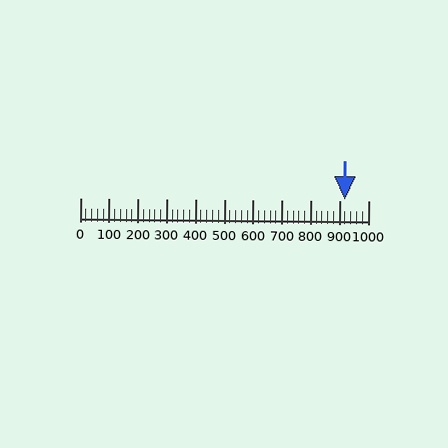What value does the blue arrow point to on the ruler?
The blue arrow points to approximately 917.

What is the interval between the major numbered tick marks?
The major tick marks are spaced 100 units apart.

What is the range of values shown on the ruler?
The ruler shows values from 0 to 1000.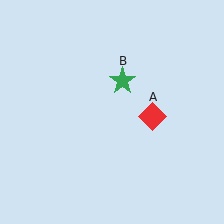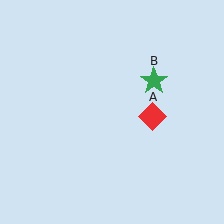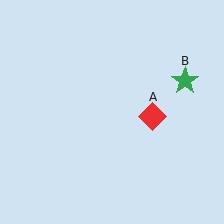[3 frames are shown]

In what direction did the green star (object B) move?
The green star (object B) moved right.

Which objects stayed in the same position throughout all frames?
Red diamond (object A) remained stationary.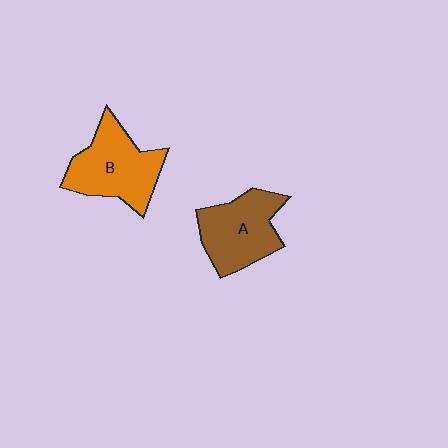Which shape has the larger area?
Shape B (orange).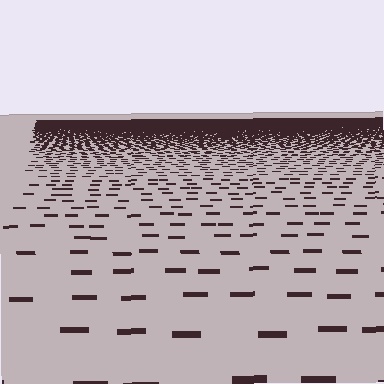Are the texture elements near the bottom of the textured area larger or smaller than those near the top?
Larger. Near the bottom, elements are closer to the viewer and appear at a bigger on-screen size.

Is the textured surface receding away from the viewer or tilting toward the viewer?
The surface is receding away from the viewer. Texture elements get smaller and denser toward the top.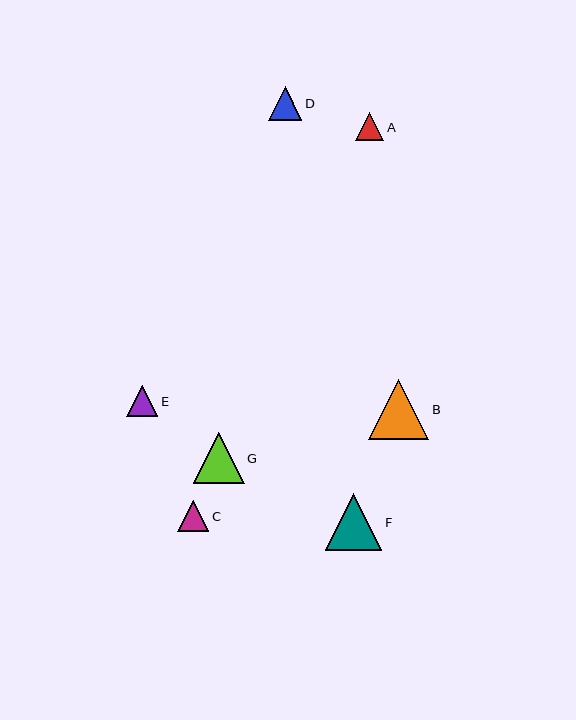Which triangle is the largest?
Triangle B is the largest with a size of approximately 60 pixels.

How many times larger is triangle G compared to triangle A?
Triangle G is approximately 1.8 times the size of triangle A.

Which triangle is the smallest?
Triangle A is the smallest with a size of approximately 29 pixels.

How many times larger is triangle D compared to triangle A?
Triangle D is approximately 1.2 times the size of triangle A.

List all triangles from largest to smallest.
From largest to smallest: B, F, G, D, C, E, A.